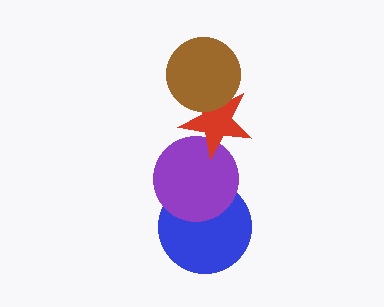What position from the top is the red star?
The red star is 2nd from the top.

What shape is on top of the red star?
The brown circle is on top of the red star.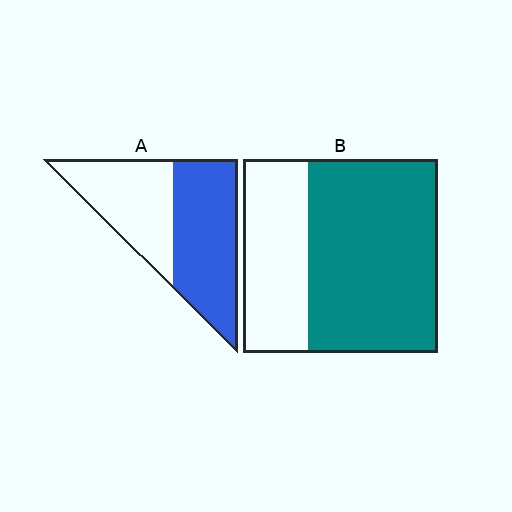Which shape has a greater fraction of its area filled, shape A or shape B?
Shape B.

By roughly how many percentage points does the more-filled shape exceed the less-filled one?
By roughly 10 percentage points (B over A).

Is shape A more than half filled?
Yes.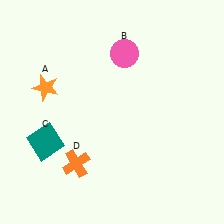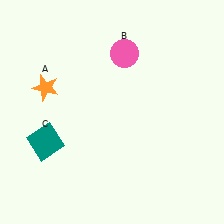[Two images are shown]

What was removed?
The orange cross (D) was removed in Image 2.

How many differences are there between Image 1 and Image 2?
There is 1 difference between the two images.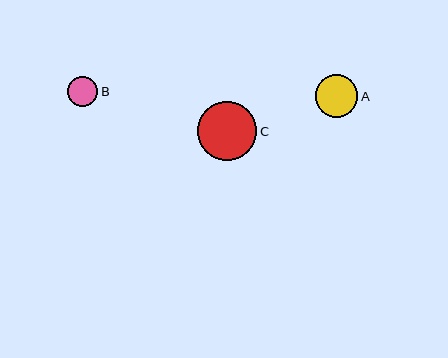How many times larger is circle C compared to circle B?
Circle C is approximately 2.0 times the size of circle B.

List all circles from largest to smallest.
From largest to smallest: C, A, B.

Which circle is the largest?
Circle C is the largest with a size of approximately 59 pixels.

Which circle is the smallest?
Circle B is the smallest with a size of approximately 30 pixels.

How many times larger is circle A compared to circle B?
Circle A is approximately 1.4 times the size of circle B.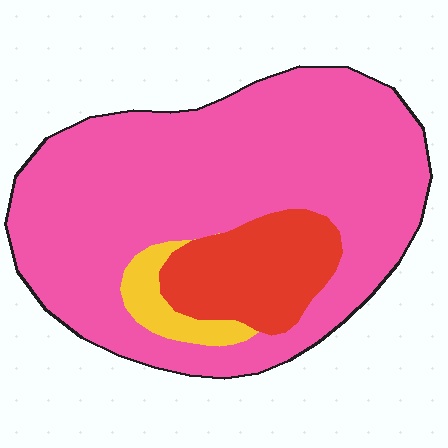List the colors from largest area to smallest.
From largest to smallest: pink, red, yellow.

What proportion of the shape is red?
Red takes up less than a quarter of the shape.